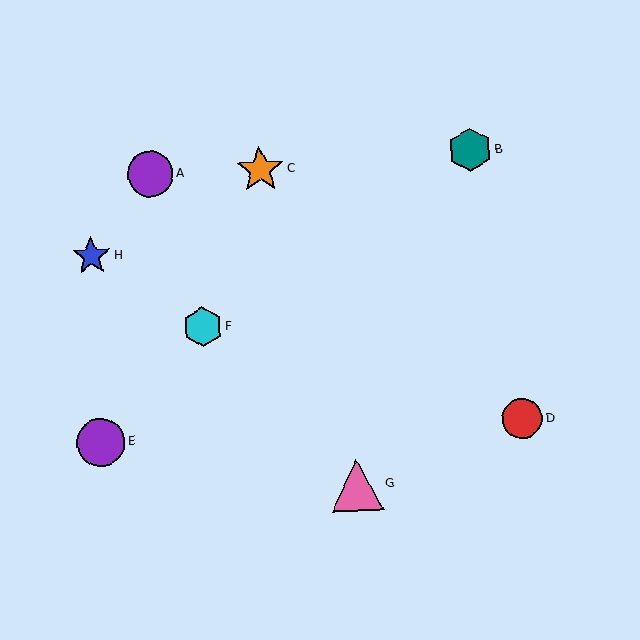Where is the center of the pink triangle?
The center of the pink triangle is at (357, 485).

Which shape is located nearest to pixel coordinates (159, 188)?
The purple circle (labeled A) at (150, 174) is nearest to that location.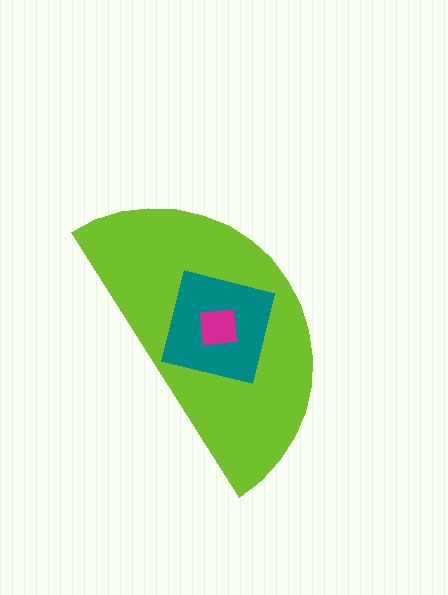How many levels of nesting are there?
3.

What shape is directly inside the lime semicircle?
The teal square.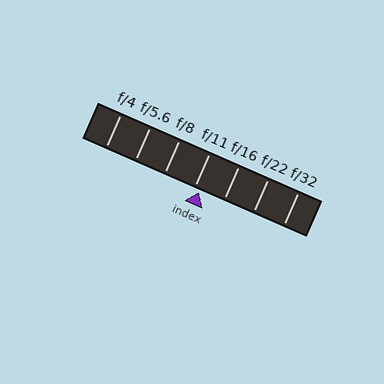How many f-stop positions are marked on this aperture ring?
There are 7 f-stop positions marked.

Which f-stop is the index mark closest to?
The index mark is closest to f/11.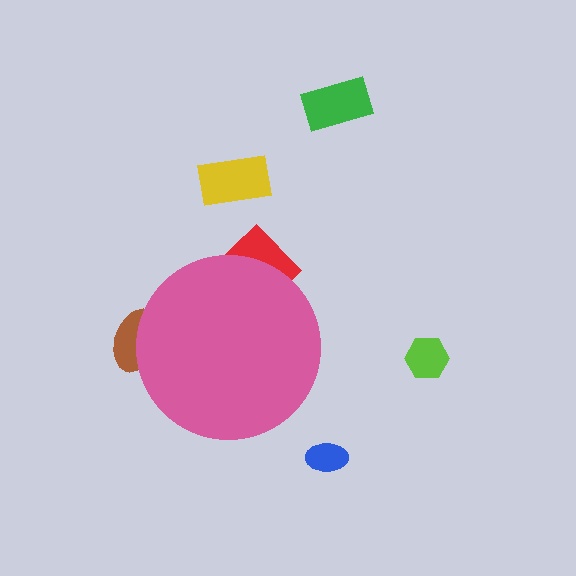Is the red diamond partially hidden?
Yes, the red diamond is partially hidden behind the pink circle.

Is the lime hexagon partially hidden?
No, the lime hexagon is fully visible.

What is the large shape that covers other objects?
A pink circle.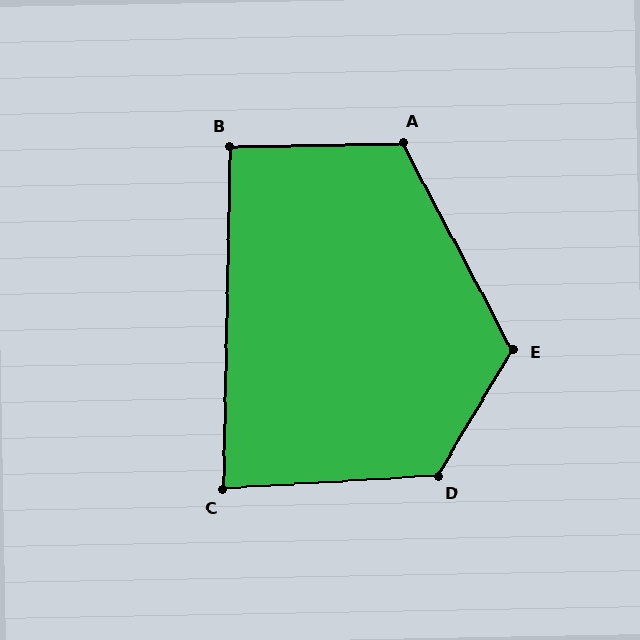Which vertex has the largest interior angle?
D, at approximately 124 degrees.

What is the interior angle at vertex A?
Approximately 117 degrees (obtuse).